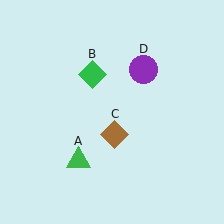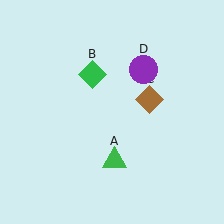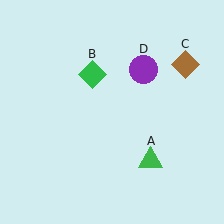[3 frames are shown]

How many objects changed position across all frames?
2 objects changed position: green triangle (object A), brown diamond (object C).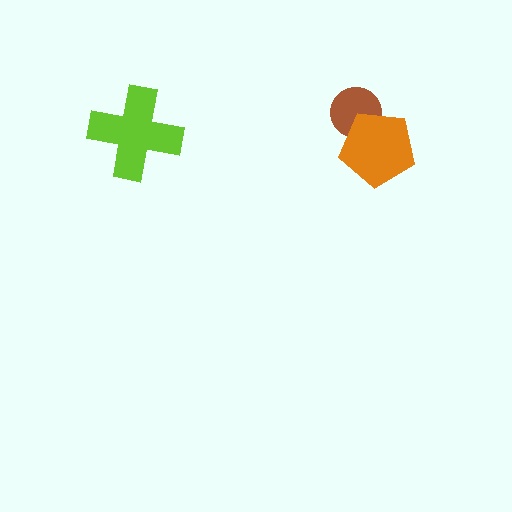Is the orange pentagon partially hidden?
No, no other shape covers it.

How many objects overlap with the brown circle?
1 object overlaps with the brown circle.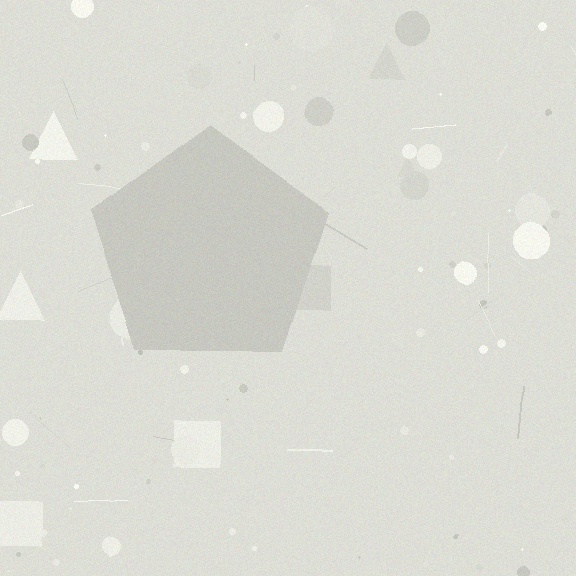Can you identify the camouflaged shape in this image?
The camouflaged shape is a pentagon.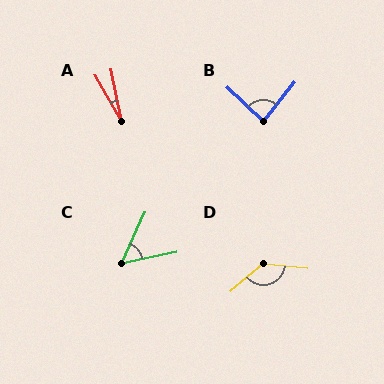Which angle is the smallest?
A, at approximately 19 degrees.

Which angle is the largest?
D, at approximately 133 degrees.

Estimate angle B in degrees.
Approximately 85 degrees.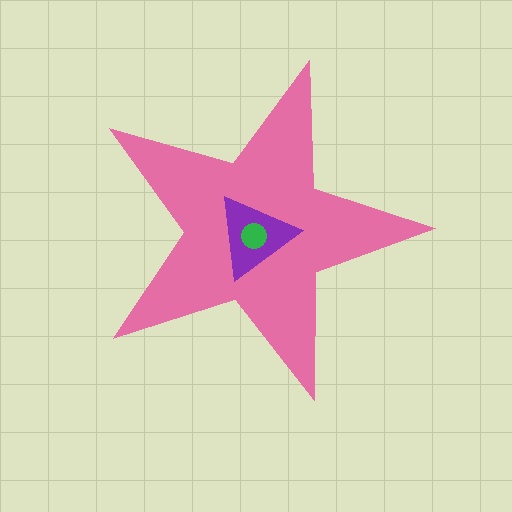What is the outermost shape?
The pink star.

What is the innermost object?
The green circle.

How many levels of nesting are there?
3.